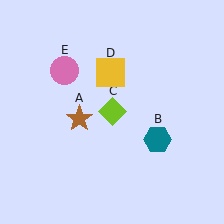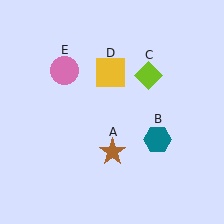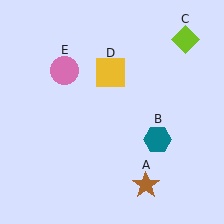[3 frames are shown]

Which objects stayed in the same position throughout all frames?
Teal hexagon (object B) and yellow square (object D) and pink circle (object E) remained stationary.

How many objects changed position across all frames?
2 objects changed position: brown star (object A), lime diamond (object C).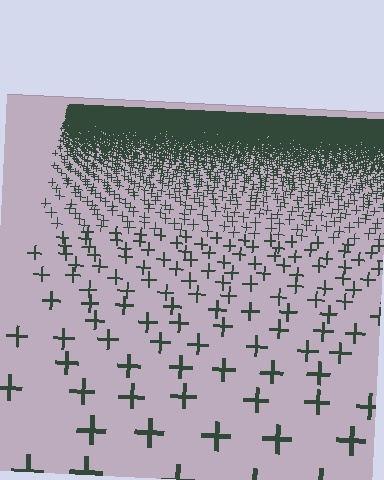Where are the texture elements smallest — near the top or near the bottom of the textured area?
Near the top.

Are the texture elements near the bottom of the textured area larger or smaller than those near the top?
Larger. Near the bottom, elements are closer to the viewer and appear at a bigger on-screen size.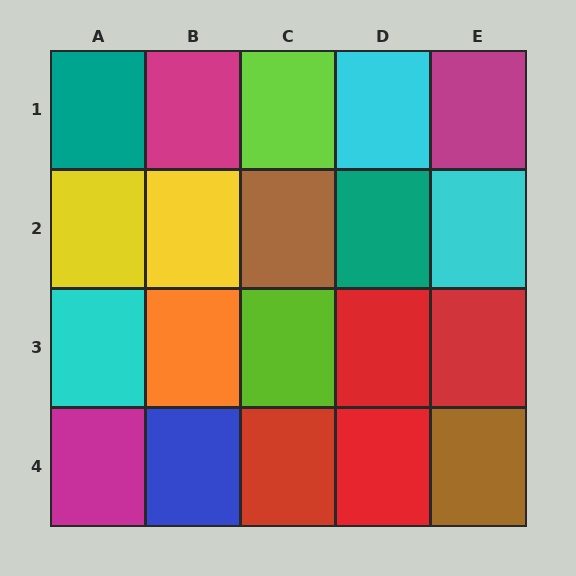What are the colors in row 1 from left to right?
Teal, magenta, lime, cyan, magenta.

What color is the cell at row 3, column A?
Cyan.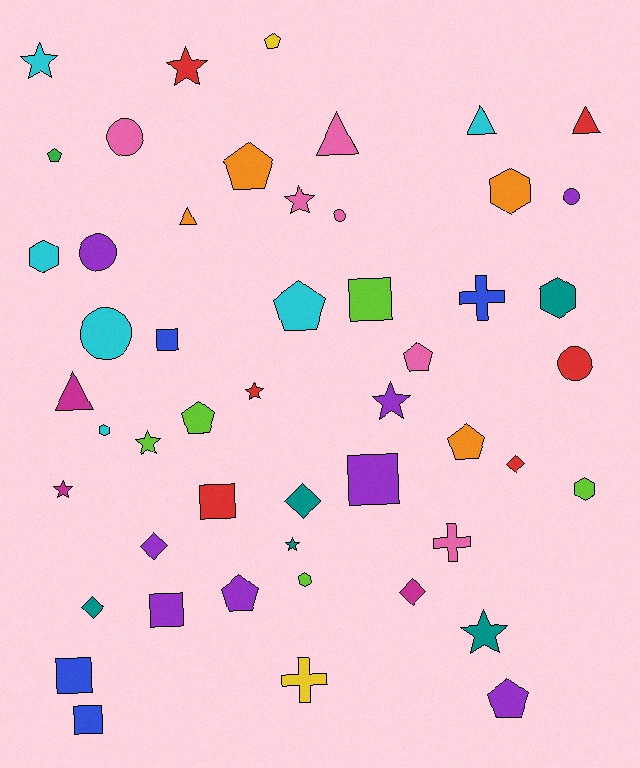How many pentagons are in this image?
There are 9 pentagons.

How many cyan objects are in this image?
There are 6 cyan objects.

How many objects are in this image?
There are 50 objects.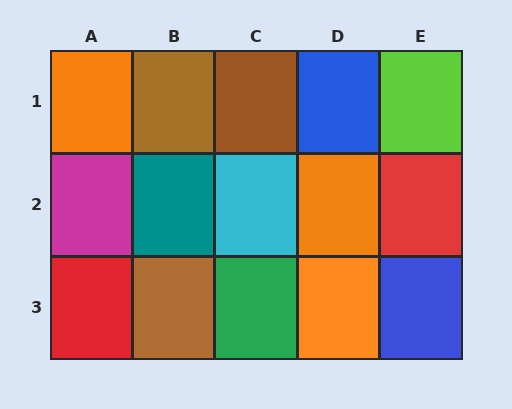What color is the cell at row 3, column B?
Brown.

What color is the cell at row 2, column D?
Orange.